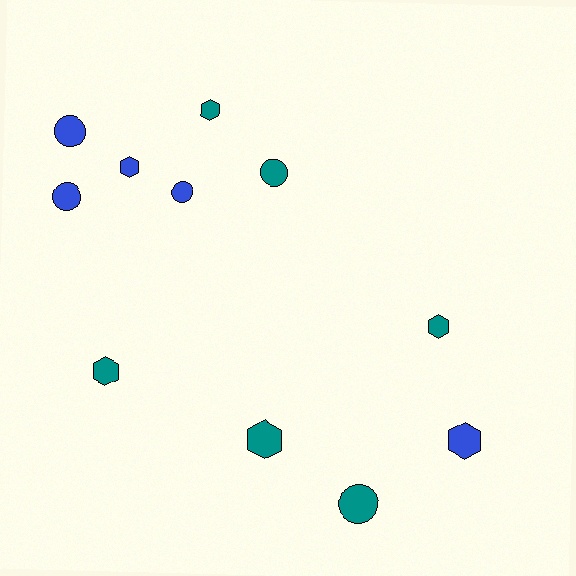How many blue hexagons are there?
There are 2 blue hexagons.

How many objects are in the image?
There are 11 objects.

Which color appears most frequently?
Teal, with 6 objects.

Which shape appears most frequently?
Hexagon, with 6 objects.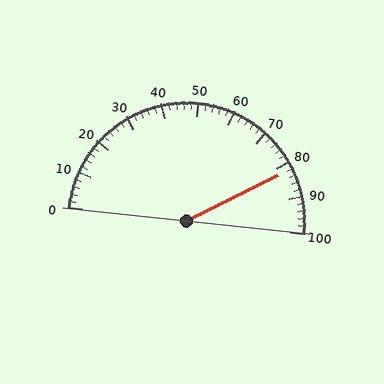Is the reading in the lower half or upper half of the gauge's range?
The reading is in the upper half of the range (0 to 100).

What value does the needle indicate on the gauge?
The needle indicates approximately 82.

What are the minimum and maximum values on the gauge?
The gauge ranges from 0 to 100.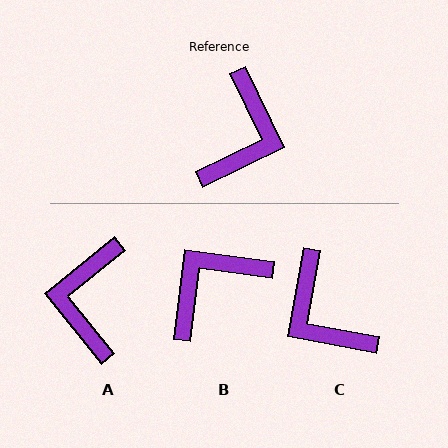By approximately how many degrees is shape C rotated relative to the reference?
Approximately 126 degrees clockwise.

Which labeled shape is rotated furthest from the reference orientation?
A, about 167 degrees away.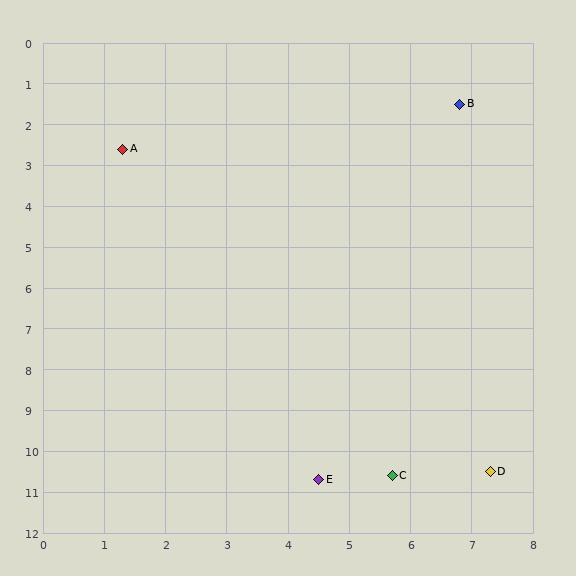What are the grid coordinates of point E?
Point E is at approximately (4.5, 10.7).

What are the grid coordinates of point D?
Point D is at approximately (7.3, 10.5).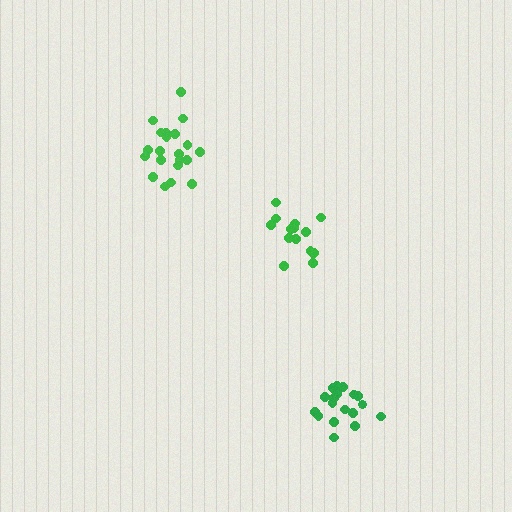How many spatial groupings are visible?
There are 3 spatial groupings.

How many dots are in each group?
Group 1: 15 dots, Group 2: 18 dots, Group 3: 21 dots (54 total).